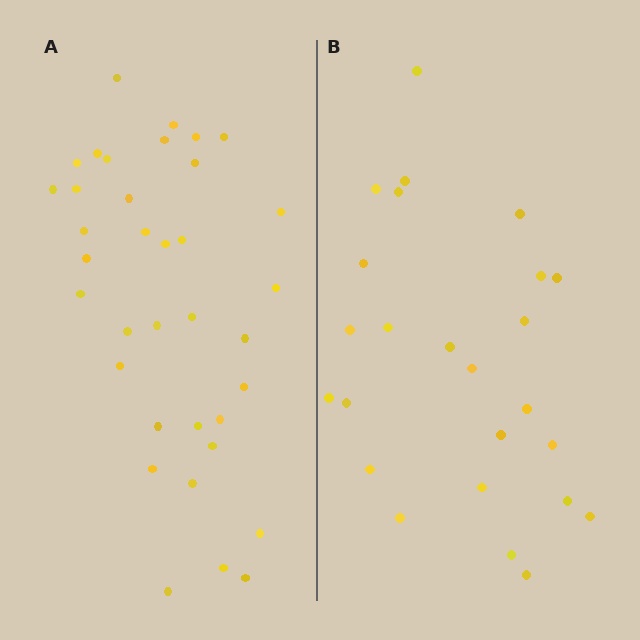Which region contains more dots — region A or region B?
Region A (the left region) has more dots.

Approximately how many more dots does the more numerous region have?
Region A has roughly 12 or so more dots than region B.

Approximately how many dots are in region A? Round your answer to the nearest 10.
About 40 dots. (The exact count is 36, which rounds to 40.)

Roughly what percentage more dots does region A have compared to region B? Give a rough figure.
About 45% more.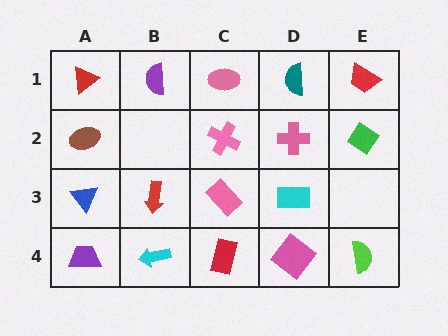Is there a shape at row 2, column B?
No, that cell is empty.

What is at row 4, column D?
A pink diamond.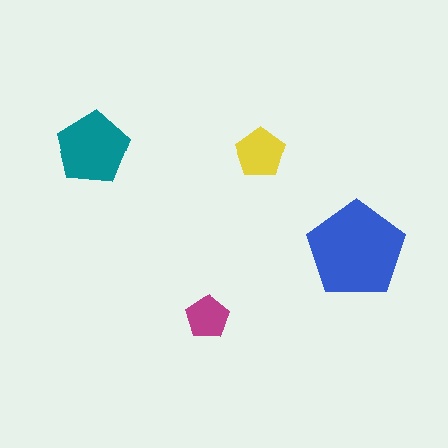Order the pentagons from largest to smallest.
the blue one, the teal one, the yellow one, the magenta one.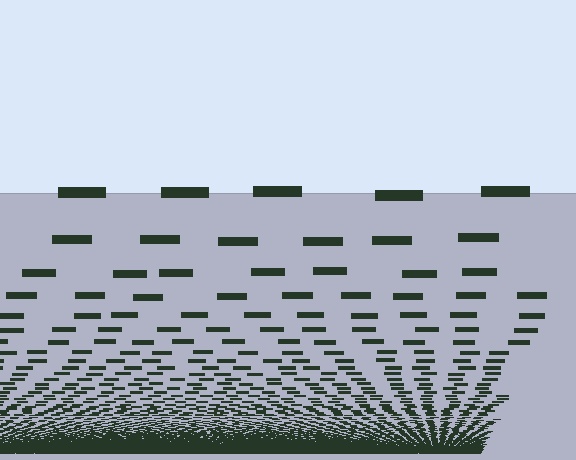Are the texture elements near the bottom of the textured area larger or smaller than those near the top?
Smaller. The gradient is inverted — elements near the bottom are smaller and denser.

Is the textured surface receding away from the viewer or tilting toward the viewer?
The surface appears to tilt toward the viewer. Texture elements get larger and sparser toward the top.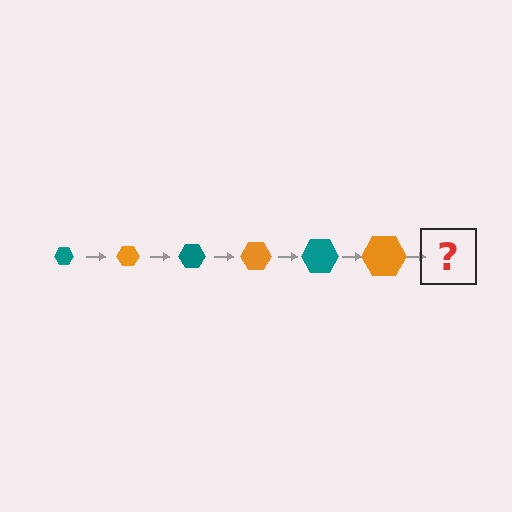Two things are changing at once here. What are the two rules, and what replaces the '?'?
The two rules are that the hexagon grows larger each step and the color cycles through teal and orange. The '?' should be a teal hexagon, larger than the previous one.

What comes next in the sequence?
The next element should be a teal hexagon, larger than the previous one.